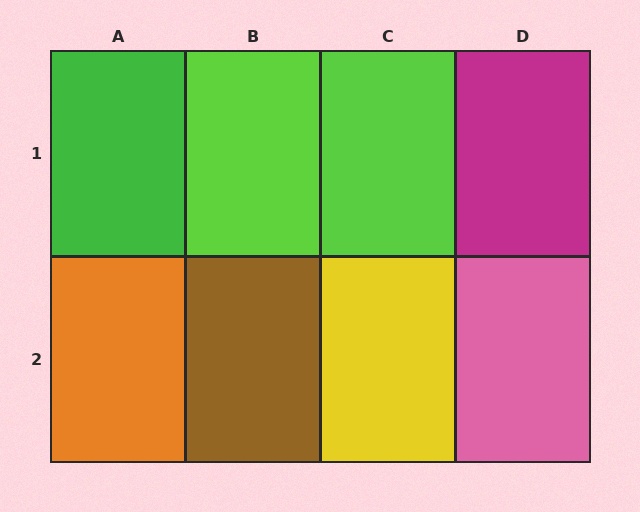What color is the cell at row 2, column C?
Yellow.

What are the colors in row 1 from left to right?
Green, lime, lime, magenta.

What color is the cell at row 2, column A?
Orange.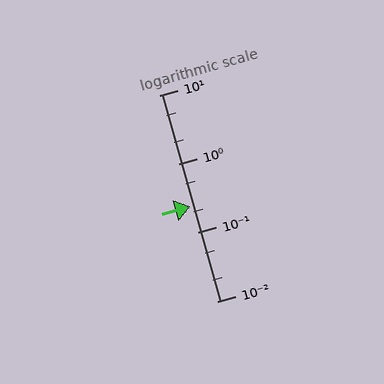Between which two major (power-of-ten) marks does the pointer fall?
The pointer is between 0.1 and 1.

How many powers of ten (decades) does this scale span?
The scale spans 3 decades, from 0.01 to 10.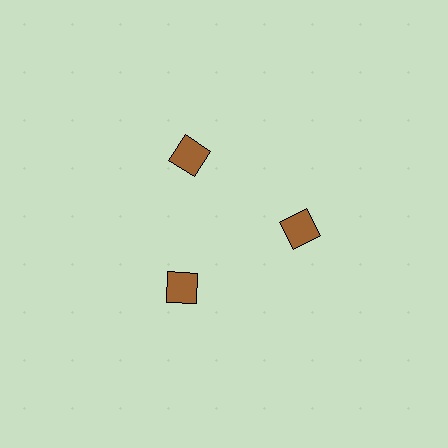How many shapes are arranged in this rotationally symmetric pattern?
There are 3 shapes, arranged in 3 groups of 1.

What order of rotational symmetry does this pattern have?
This pattern has 3-fold rotational symmetry.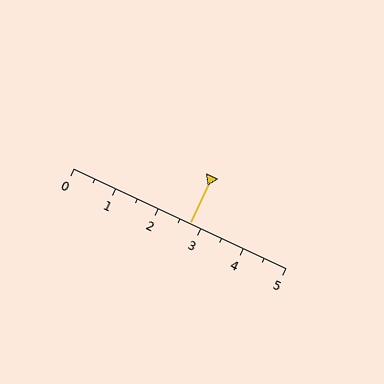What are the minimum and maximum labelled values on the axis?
The axis runs from 0 to 5.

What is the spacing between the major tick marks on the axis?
The major ticks are spaced 1 apart.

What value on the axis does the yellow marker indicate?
The marker indicates approximately 2.8.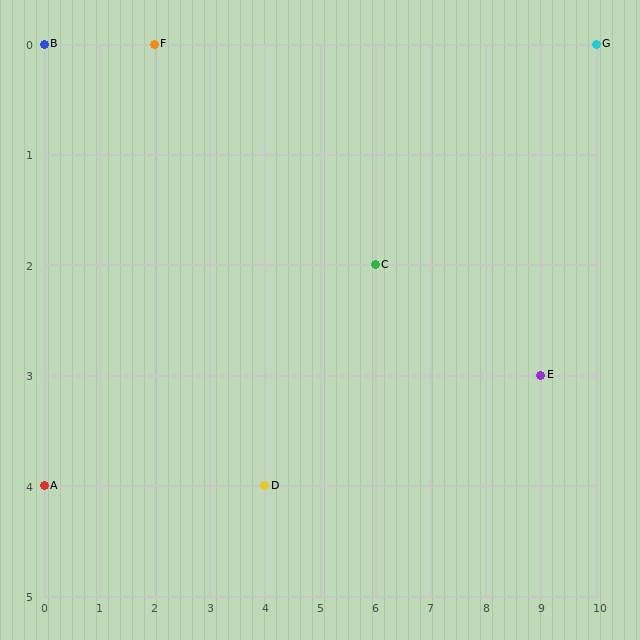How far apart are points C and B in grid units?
Points C and B are 6 columns and 2 rows apart (about 6.3 grid units diagonally).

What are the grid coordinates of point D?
Point D is at grid coordinates (4, 4).